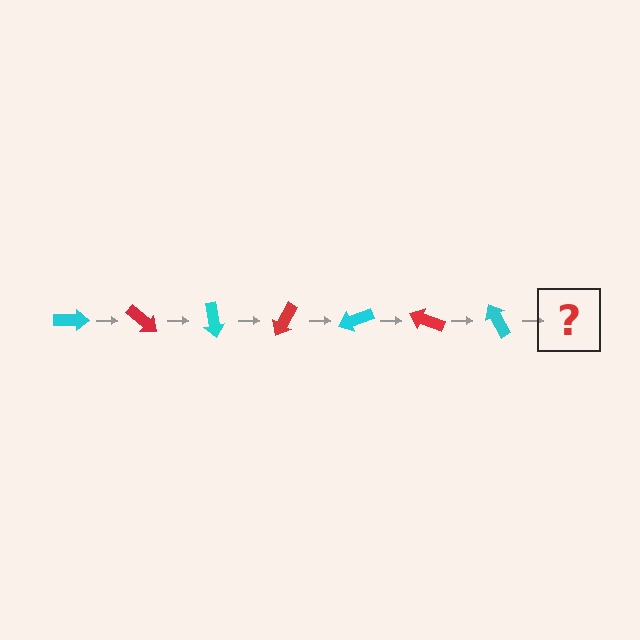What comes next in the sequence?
The next element should be a red arrow, rotated 280 degrees from the start.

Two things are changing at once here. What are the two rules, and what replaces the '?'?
The two rules are that it rotates 40 degrees each step and the color cycles through cyan and red. The '?' should be a red arrow, rotated 280 degrees from the start.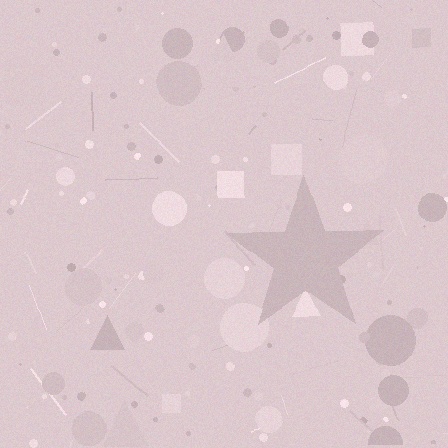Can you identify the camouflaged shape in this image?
The camouflaged shape is a star.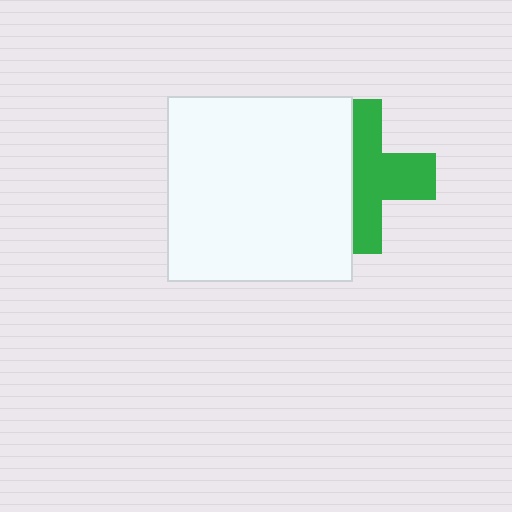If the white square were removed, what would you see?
You would see the complete green cross.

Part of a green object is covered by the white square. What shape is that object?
It is a cross.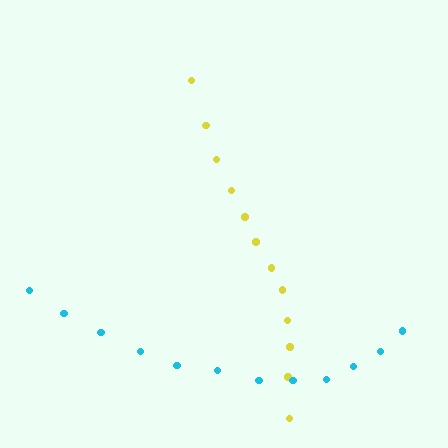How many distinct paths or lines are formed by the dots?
There are 2 distinct paths.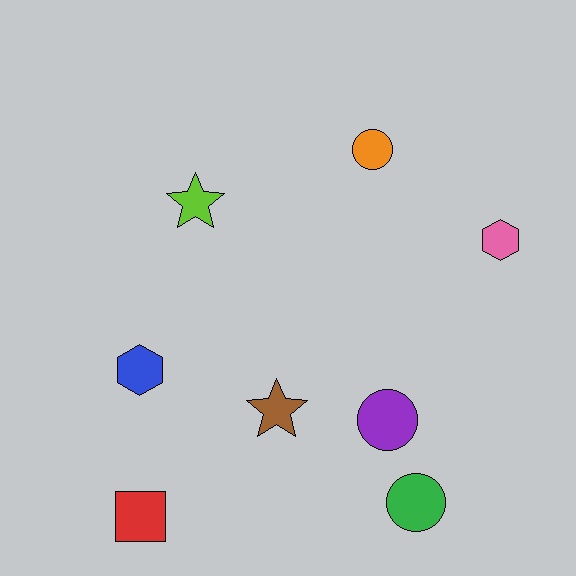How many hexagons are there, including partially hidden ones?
There are 2 hexagons.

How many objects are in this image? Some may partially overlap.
There are 8 objects.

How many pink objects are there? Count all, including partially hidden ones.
There is 1 pink object.